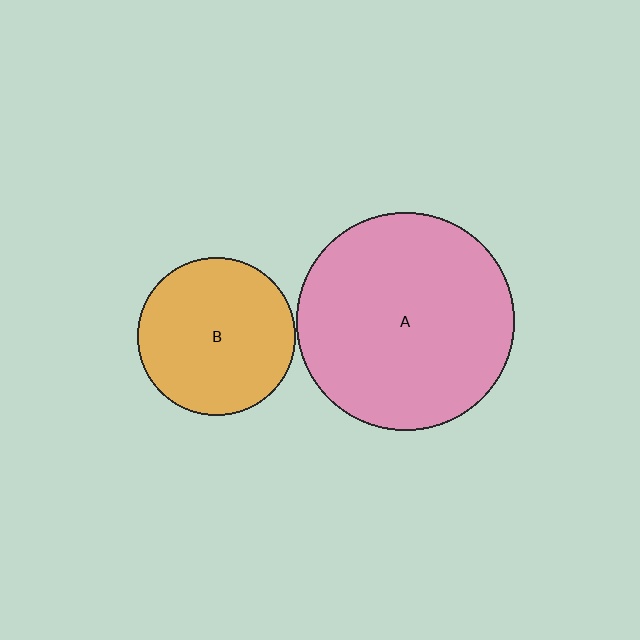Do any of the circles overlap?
No, none of the circles overlap.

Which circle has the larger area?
Circle A (pink).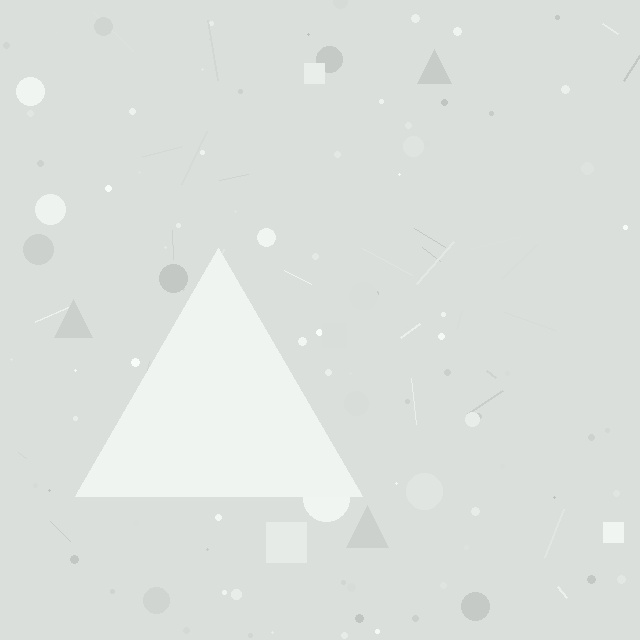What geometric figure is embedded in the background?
A triangle is embedded in the background.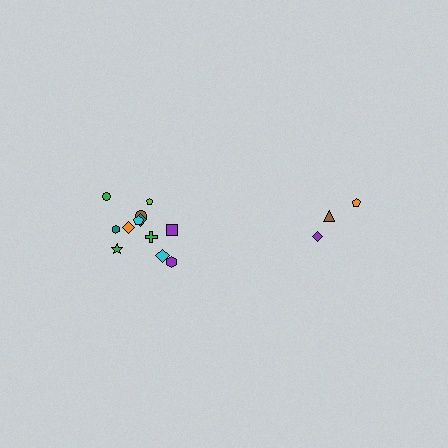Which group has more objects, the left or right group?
The left group.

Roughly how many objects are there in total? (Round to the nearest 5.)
Roughly 15 objects in total.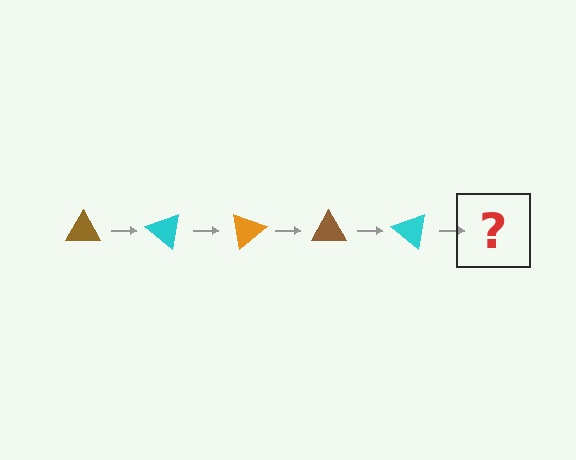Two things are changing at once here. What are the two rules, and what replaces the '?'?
The two rules are that it rotates 40 degrees each step and the color cycles through brown, cyan, and orange. The '?' should be an orange triangle, rotated 200 degrees from the start.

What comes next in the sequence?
The next element should be an orange triangle, rotated 200 degrees from the start.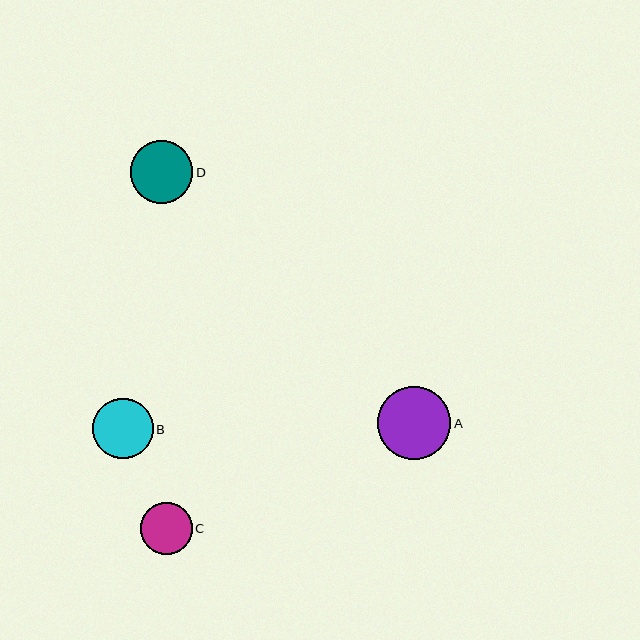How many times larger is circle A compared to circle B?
Circle A is approximately 1.2 times the size of circle B.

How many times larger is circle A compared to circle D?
Circle A is approximately 1.2 times the size of circle D.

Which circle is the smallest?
Circle C is the smallest with a size of approximately 52 pixels.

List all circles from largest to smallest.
From largest to smallest: A, D, B, C.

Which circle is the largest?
Circle A is the largest with a size of approximately 73 pixels.